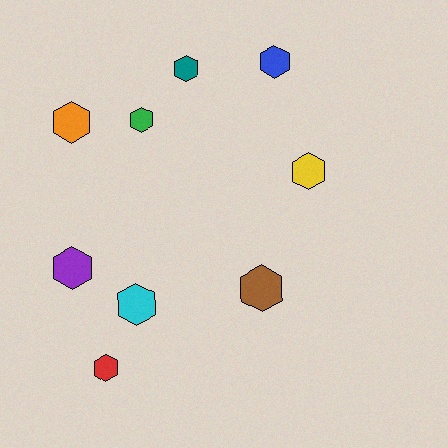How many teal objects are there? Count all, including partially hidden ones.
There is 1 teal object.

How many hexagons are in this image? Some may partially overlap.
There are 9 hexagons.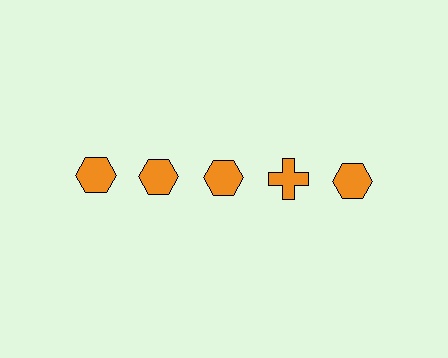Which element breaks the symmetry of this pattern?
The orange cross in the top row, second from right column breaks the symmetry. All other shapes are orange hexagons.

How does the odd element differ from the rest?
It has a different shape: cross instead of hexagon.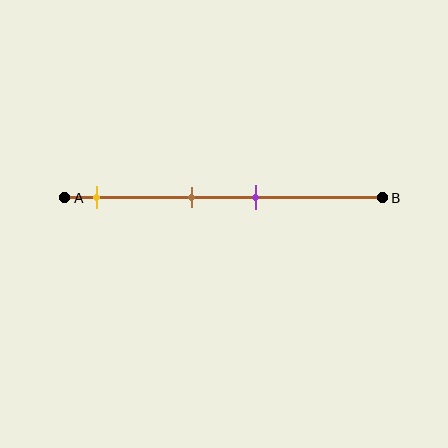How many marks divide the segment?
There are 3 marks dividing the segment.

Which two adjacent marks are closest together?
The brown and purple marks are the closest adjacent pair.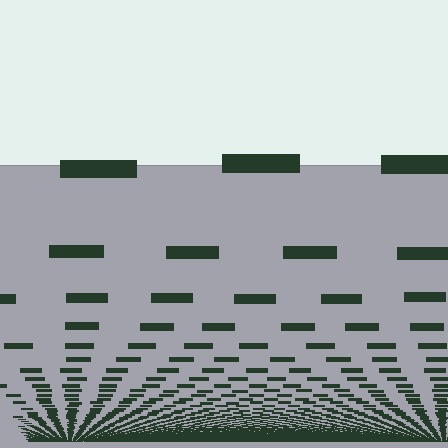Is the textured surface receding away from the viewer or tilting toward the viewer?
The surface appears to tilt toward the viewer. Texture elements get larger and sparser toward the top.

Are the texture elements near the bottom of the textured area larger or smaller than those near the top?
Smaller. The gradient is inverted — elements near the bottom are smaller and denser.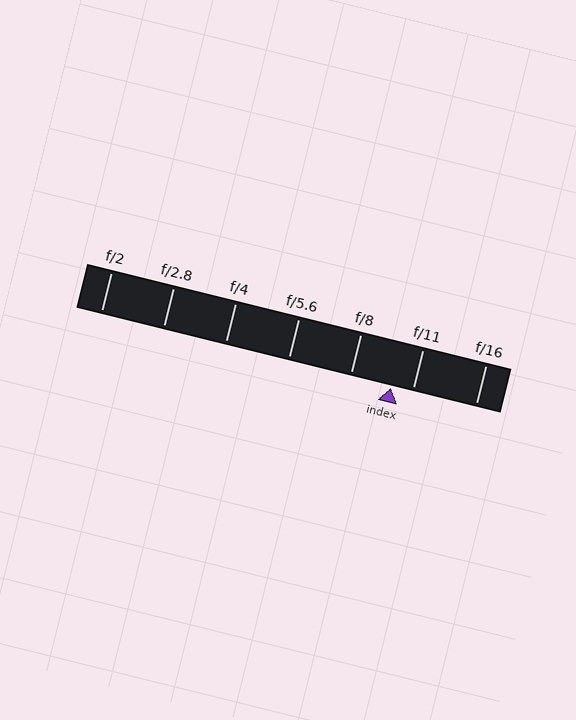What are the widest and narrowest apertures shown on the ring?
The widest aperture shown is f/2 and the narrowest is f/16.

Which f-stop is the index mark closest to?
The index mark is closest to f/11.